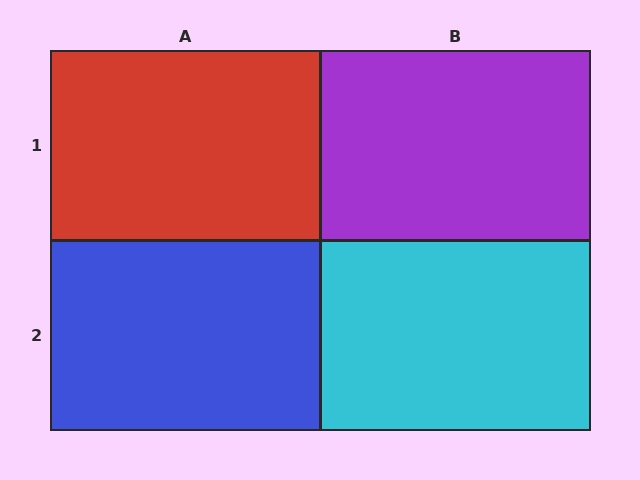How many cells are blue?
1 cell is blue.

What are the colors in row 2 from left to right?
Blue, cyan.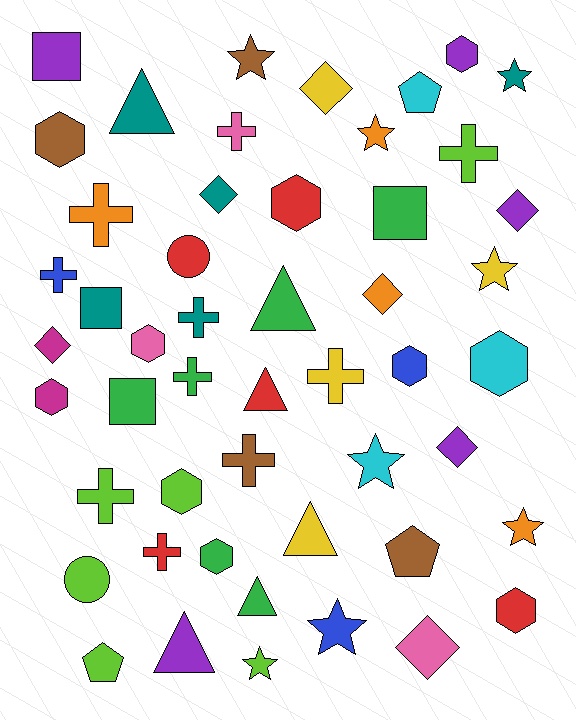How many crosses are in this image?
There are 10 crosses.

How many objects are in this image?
There are 50 objects.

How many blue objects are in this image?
There are 3 blue objects.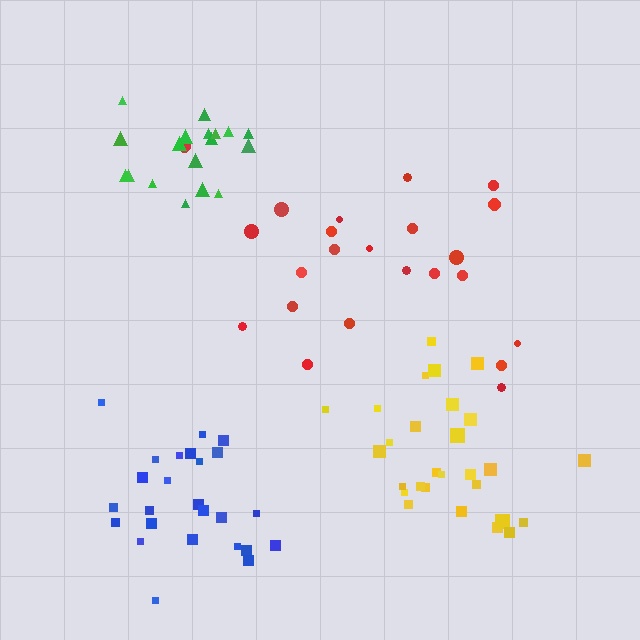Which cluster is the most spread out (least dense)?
Red.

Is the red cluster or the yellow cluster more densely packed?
Yellow.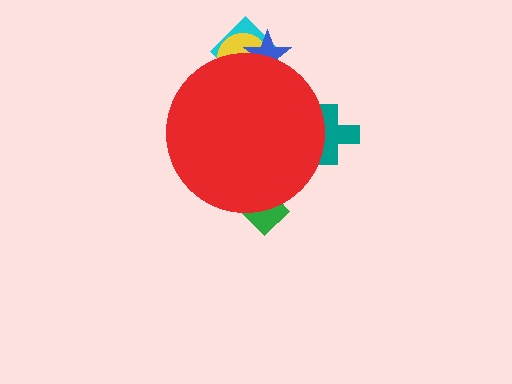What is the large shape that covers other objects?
A red circle.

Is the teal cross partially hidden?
Yes, the teal cross is partially hidden behind the red circle.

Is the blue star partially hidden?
Yes, the blue star is partially hidden behind the red circle.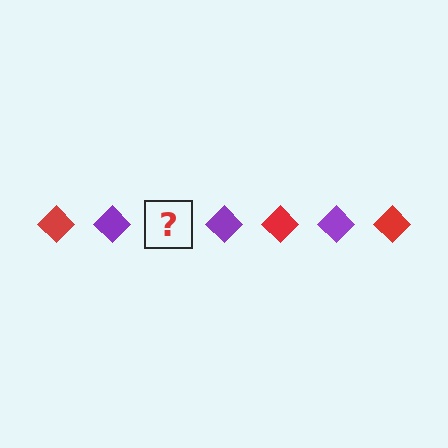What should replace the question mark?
The question mark should be replaced with a red diamond.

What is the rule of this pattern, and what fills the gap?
The rule is that the pattern cycles through red, purple diamonds. The gap should be filled with a red diamond.